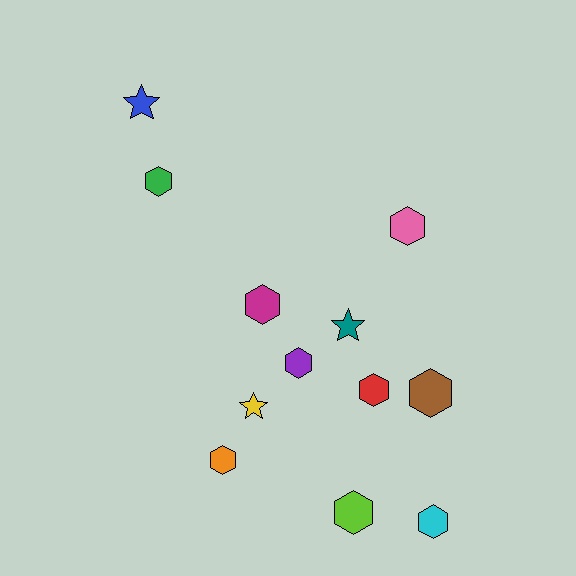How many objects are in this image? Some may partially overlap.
There are 12 objects.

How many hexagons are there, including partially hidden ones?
There are 9 hexagons.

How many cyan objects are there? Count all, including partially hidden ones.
There is 1 cyan object.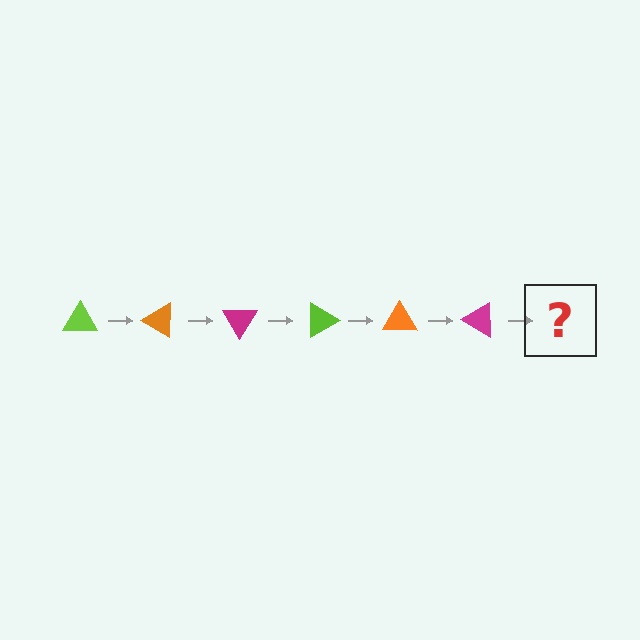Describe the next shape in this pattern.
It should be a lime triangle, rotated 180 degrees from the start.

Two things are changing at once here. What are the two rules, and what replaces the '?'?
The two rules are that it rotates 30 degrees each step and the color cycles through lime, orange, and magenta. The '?' should be a lime triangle, rotated 180 degrees from the start.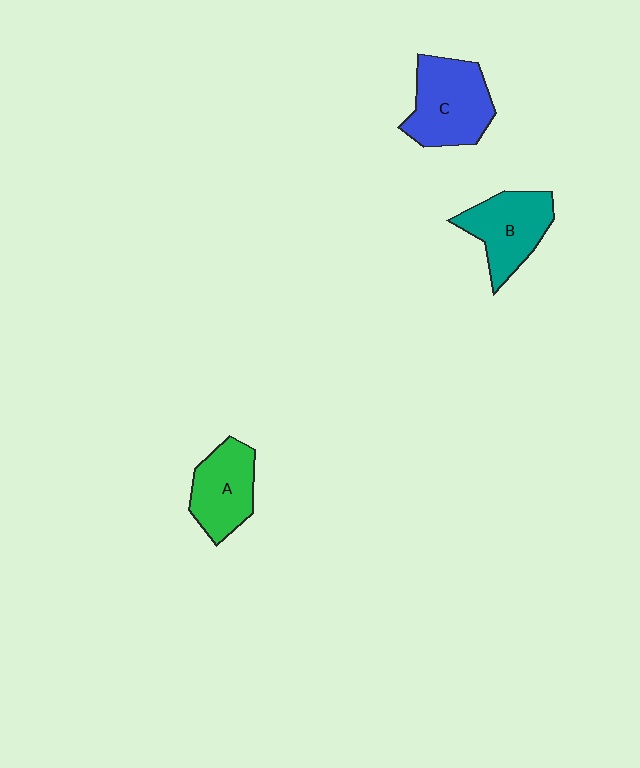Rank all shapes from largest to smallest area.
From largest to smallest: C (blue), B (teal), A (green).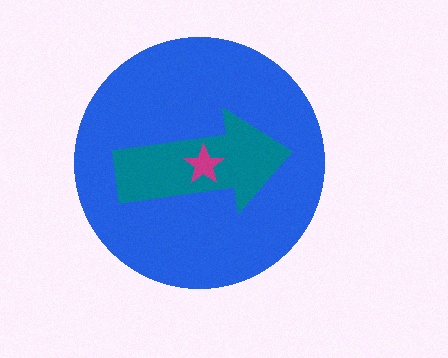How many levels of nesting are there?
3.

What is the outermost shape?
The blue circle.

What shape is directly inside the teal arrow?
The magenta star.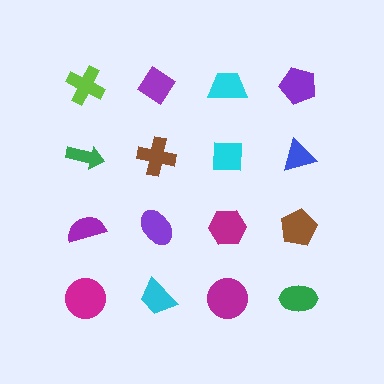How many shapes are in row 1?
4 shapes.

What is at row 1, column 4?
A purple pentagon.